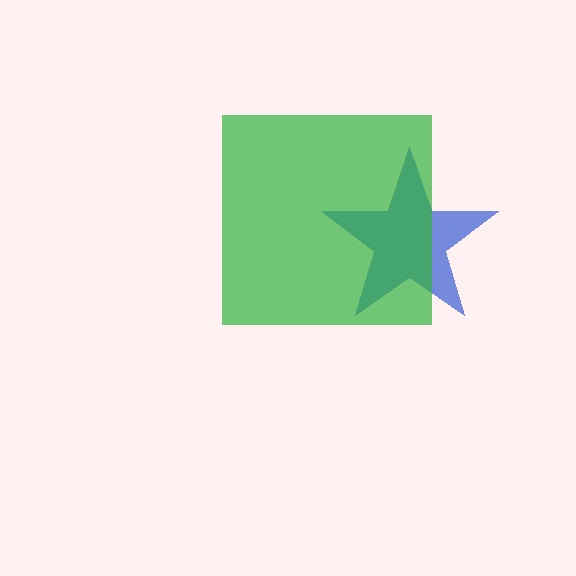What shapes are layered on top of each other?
The layered shapes are: a blue star, a green square.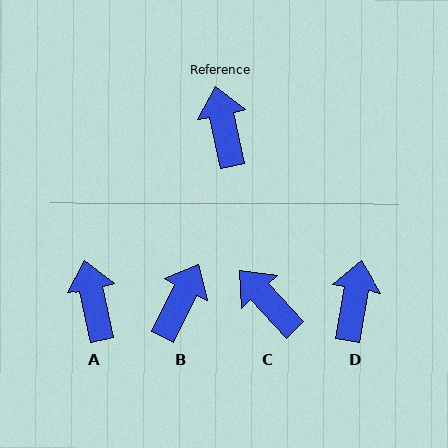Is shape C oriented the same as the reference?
No, it is off by about 31 degrees.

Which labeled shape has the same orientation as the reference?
A.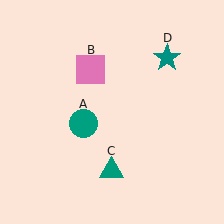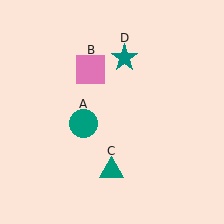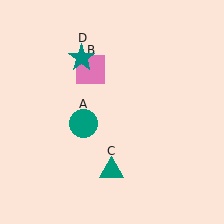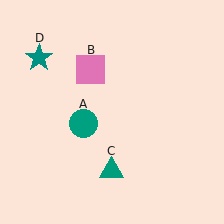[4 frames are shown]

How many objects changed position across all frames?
1 object changed position: teal star (object D).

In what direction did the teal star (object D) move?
The teal star (object D) moved left.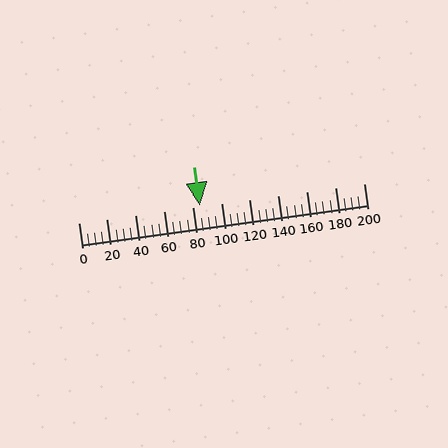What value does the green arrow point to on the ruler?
The green arrow points to approximately 85.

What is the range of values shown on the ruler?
The ruler shows values from 0 to 200.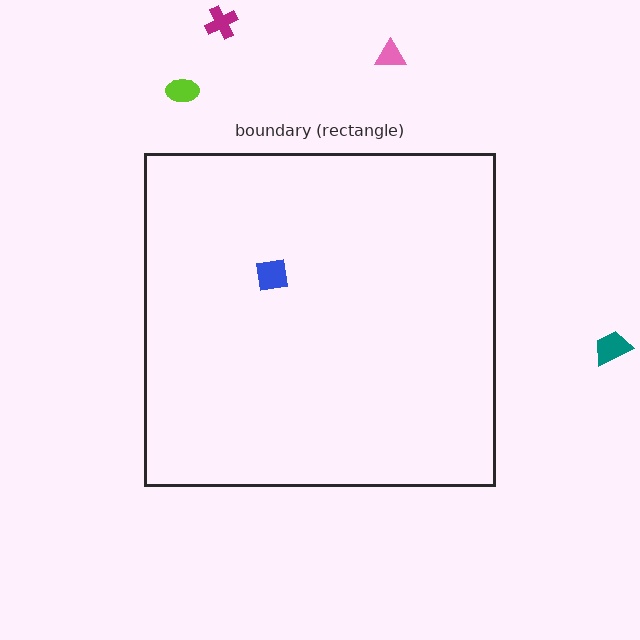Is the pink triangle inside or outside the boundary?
Outside.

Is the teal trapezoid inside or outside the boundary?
Outside.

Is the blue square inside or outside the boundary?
Inside.